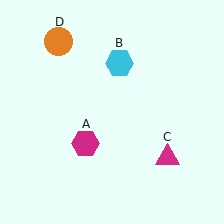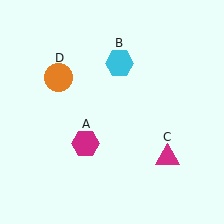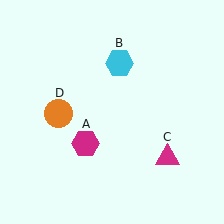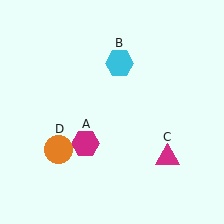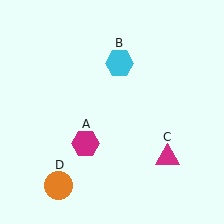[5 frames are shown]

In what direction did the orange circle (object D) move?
The orange circle (object D) moved down.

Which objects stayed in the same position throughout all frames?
Magenta hexagon (object A) and cyan hexagon (object B) and magenta triangle (object C) remained stationary.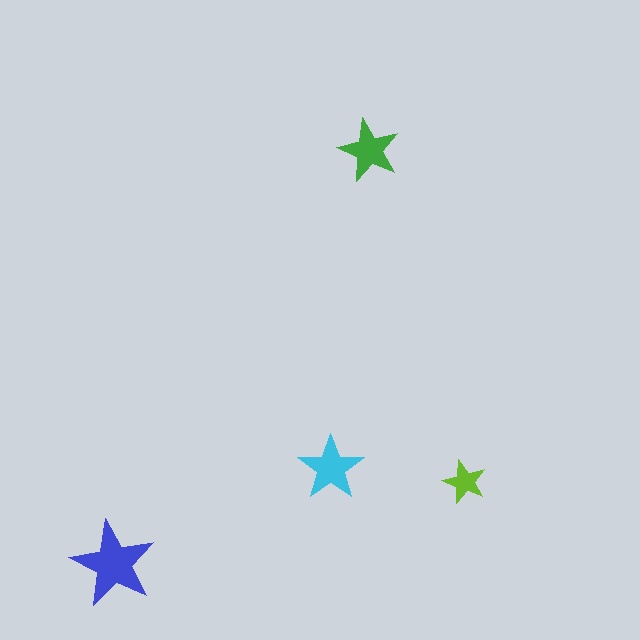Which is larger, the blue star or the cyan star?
The blue one.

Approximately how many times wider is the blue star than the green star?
About 1.5 times wider.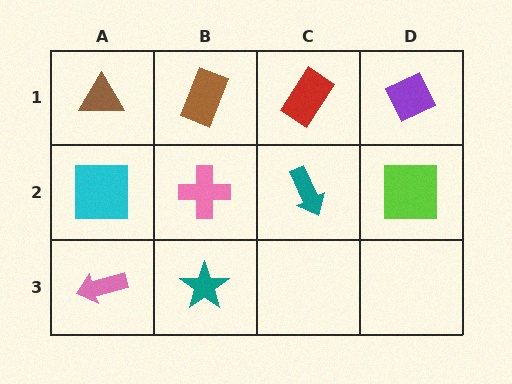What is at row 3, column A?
A pink arrow.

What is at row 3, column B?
A teal star.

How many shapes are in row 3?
2 shapes.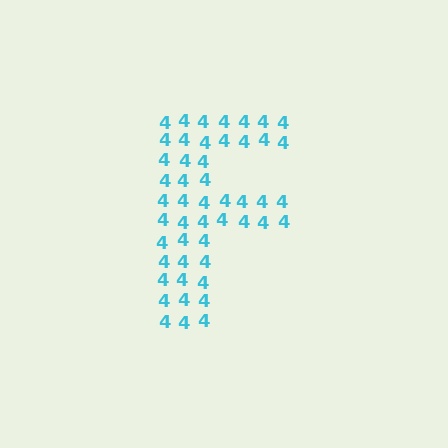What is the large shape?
The large shape is the letter F.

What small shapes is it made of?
It is made of small digit 4's.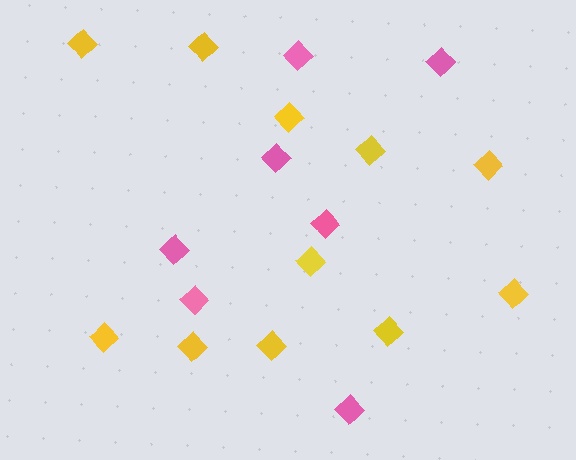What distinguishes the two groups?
There are 2 groups: one group of yellow diamonds (11) and one group of pink diamonds (7).